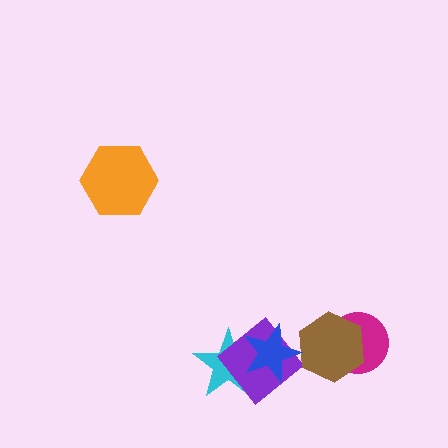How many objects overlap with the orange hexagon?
0 objects overlap with the orange hexagon.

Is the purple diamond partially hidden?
Yes, it is partially covered by another shape.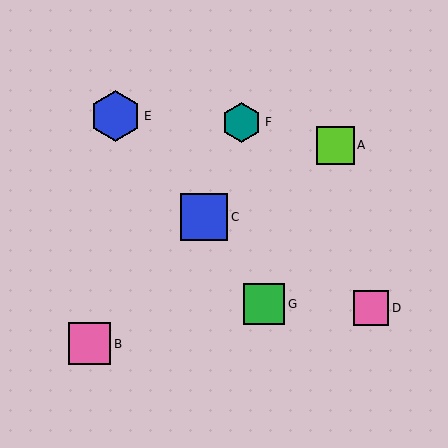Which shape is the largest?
The blue hexagon (labeled E) is the largest.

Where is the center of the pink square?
The center of the pink square is at (371, 308).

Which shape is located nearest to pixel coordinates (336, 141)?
The lime square (labeled A) at (335, 145) is nearest to that location.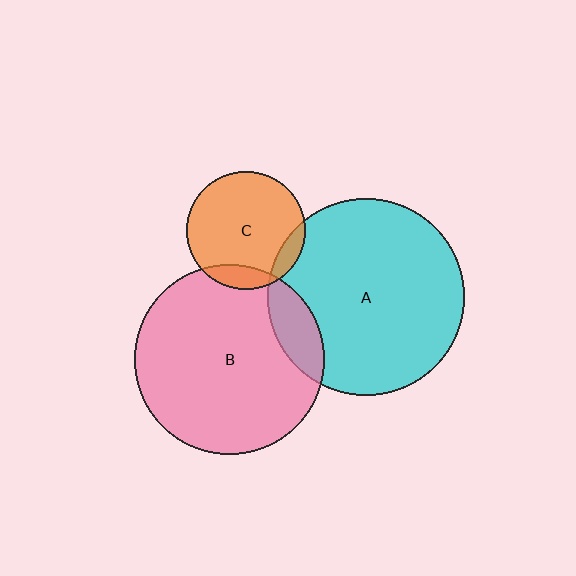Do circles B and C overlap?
Yes.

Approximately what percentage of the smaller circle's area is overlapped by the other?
Approximately 10%.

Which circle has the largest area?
Circle A (cyan).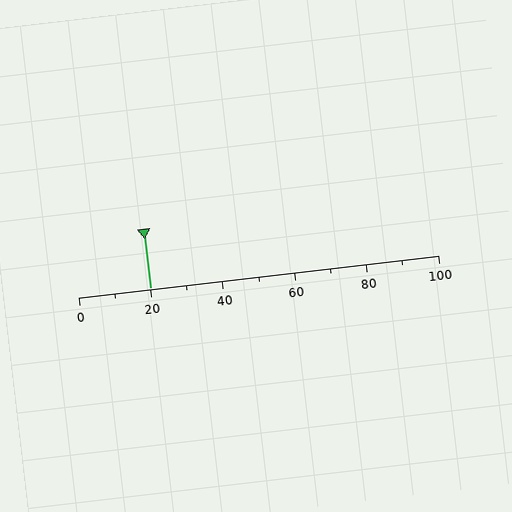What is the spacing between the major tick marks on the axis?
The major ticks are spaced 20 apart.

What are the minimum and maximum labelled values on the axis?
The axis runs from 0 to 100.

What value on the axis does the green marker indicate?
The marker indicates approximately 20.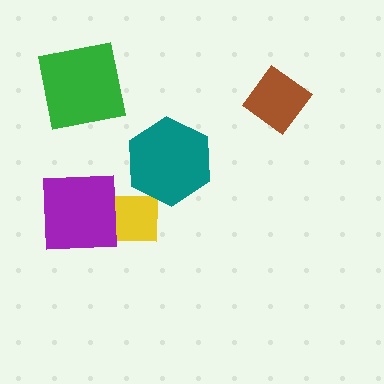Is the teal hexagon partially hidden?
No, no other shape covers it.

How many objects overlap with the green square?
0 objects overlap with the green square.